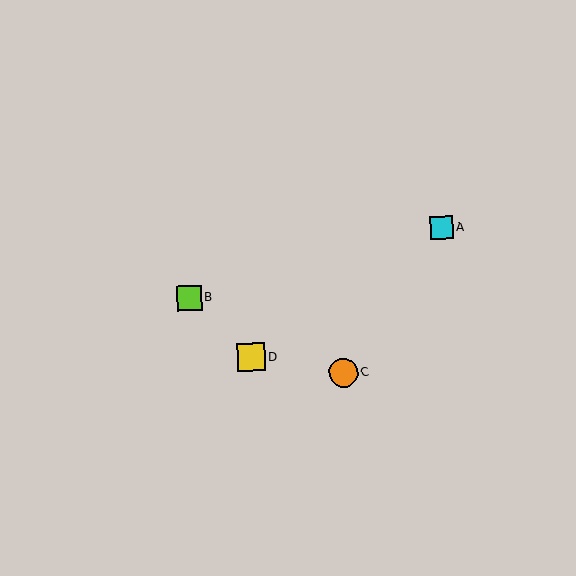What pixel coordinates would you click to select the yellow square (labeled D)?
Click at (251, 357) to select the yellow square D.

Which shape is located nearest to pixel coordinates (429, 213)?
The cyan square (labeled A) at (441, 228) is nearest to that location.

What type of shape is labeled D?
Shape D is a yellow square.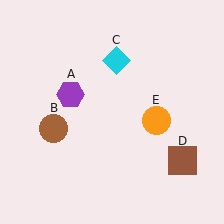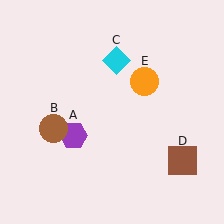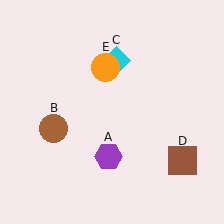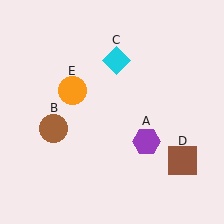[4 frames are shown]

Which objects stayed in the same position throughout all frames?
Brown circle (object B) and cyan diamond (object C) and brown square (object D) remained stationary.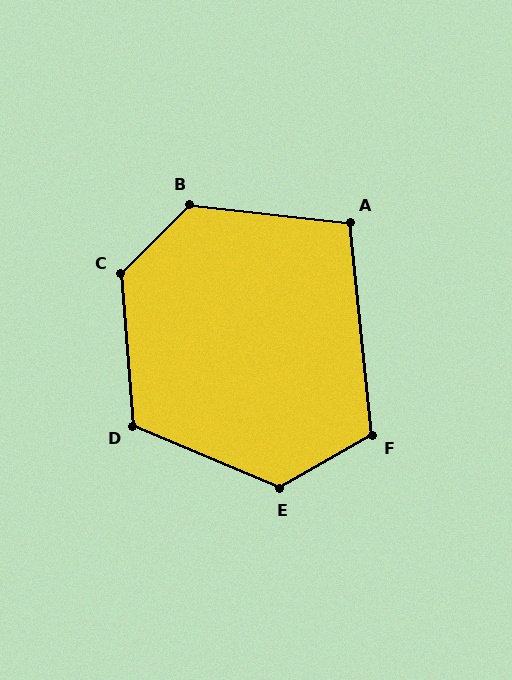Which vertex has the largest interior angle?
C, at approximately 131 degrees.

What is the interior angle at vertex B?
Approximately 128 degrees (obtuse).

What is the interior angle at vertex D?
Approximately 118 degrees (obtuse).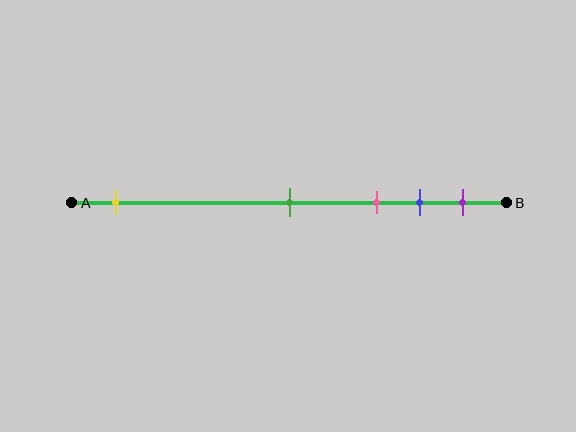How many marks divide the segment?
There are 5 marks dividing the segment.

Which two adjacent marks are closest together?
The blue and purple marks are the closest adjacent pair.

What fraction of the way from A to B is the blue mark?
The blue mark is approximately 80% (0.8) of the way from A to B.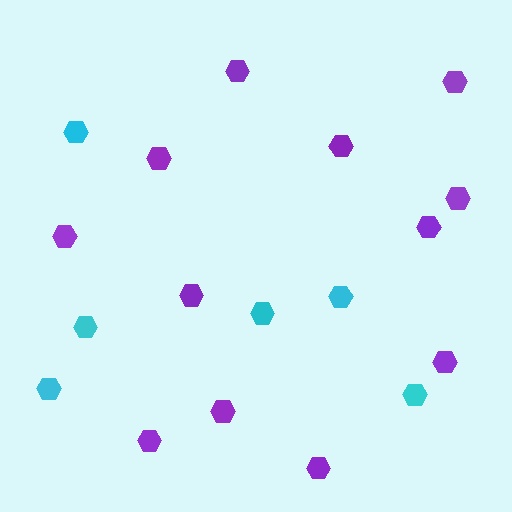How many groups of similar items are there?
There are 2 groups: one group of purple hexagons (12) and one group of cyan hexagons (6).